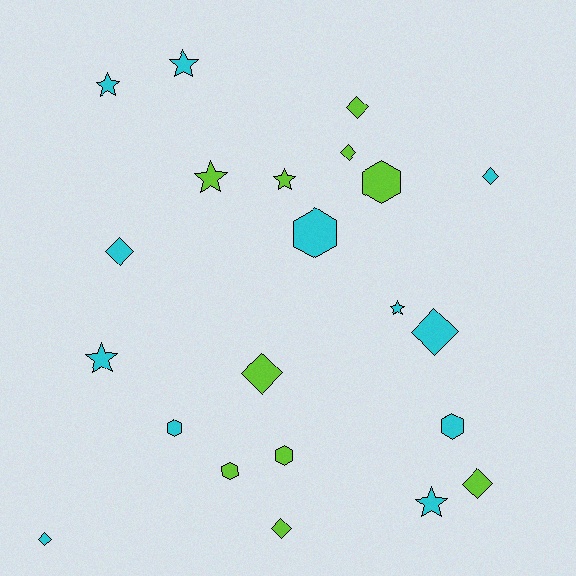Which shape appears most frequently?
Diamond, with 9 objects.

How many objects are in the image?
There are 22 objects.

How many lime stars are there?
There are 2 lime stars.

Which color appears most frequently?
Cyan, with 12 objects.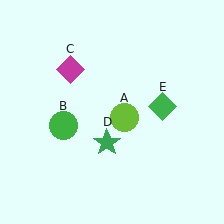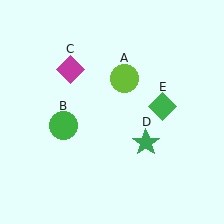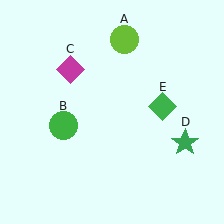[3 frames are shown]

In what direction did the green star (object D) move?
The green star (object D) moved right.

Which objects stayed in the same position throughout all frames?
Green circle (object B) and magenta diamond (object C) and green diamond (object E) remained stationary.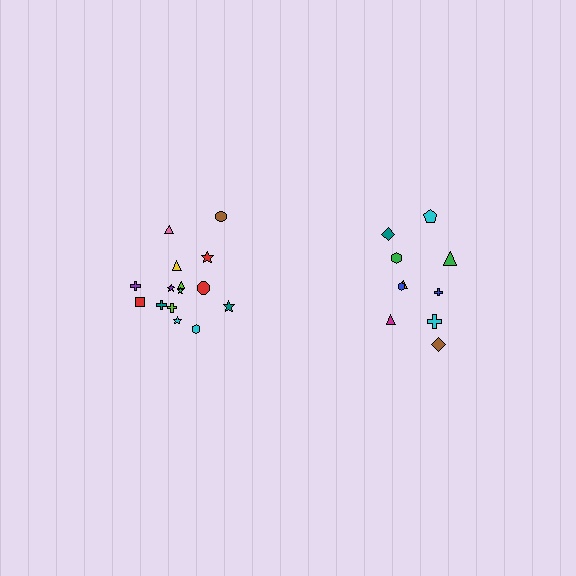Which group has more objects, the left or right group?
The left group.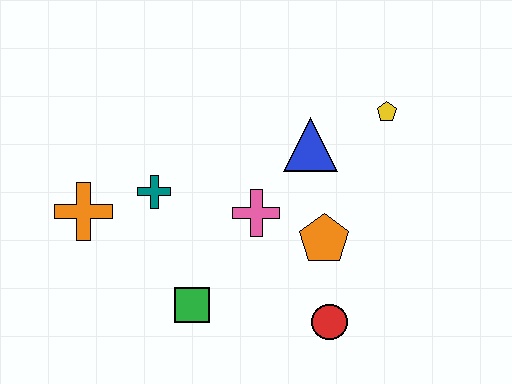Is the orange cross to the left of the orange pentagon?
Yes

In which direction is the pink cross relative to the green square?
The pink cross is above the green square.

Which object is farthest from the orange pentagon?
The orange cross is farthest from the orange pentagon.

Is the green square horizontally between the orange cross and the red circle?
Yes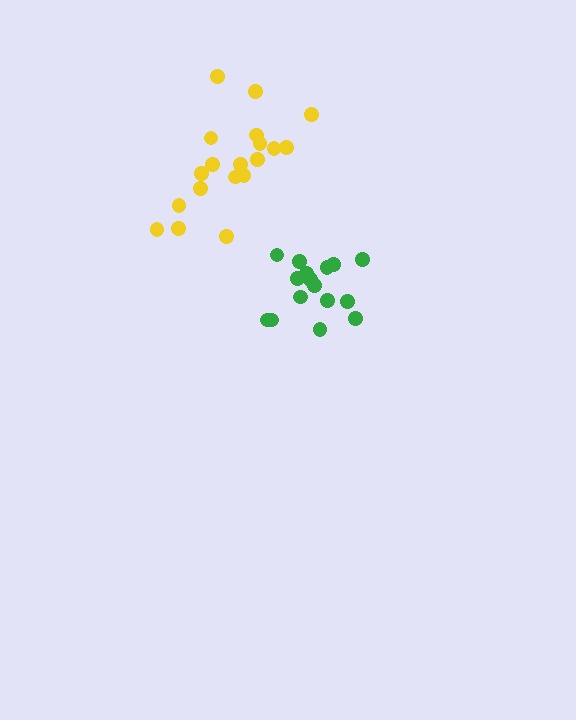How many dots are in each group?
Group 1: 19 dots, Group 2: 16 dots (35 total).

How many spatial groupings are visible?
There are 2 spatial groupings.